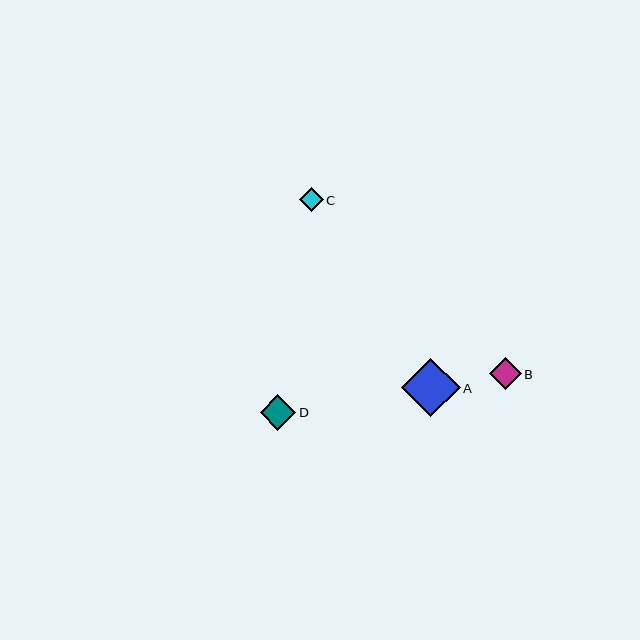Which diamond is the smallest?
Diamond C is the smallest with a size of approximately 24 pixels.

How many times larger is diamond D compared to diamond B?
Diamond D is approximately 1.1 times the size of diamond B.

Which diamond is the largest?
Diamond A is the largest with a size of approximately 58 pixels.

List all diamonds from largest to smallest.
From largest to smallest: A, D, B, C.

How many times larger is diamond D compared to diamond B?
Diamond D is approximately 1.1 times the size of diamond B.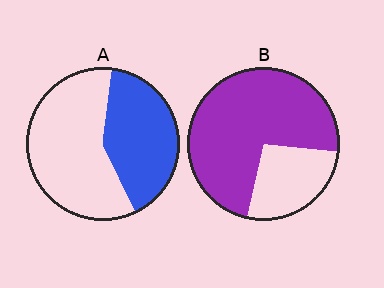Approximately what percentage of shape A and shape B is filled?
A is approximately 40% and B is approximately 75%.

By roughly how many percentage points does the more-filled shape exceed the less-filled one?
By roughly 30 percentage points (B over A).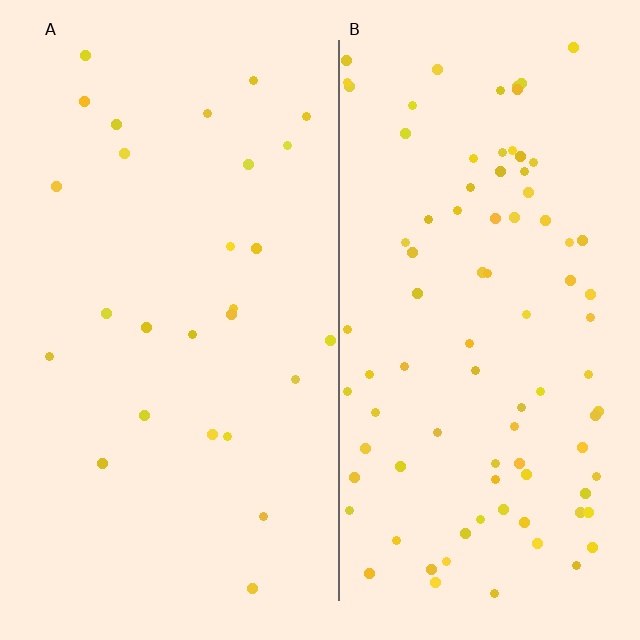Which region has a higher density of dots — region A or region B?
B (the right).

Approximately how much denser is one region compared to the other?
Approximately 3.4× — region B over region A.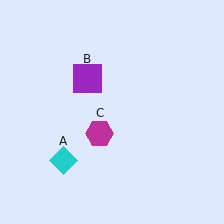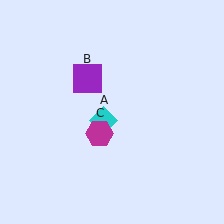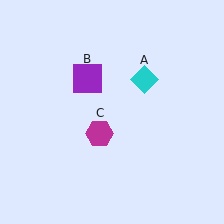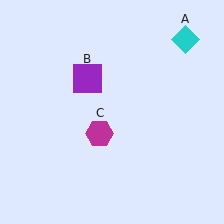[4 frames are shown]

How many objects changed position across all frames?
1 object changed position: cyan diamond (object A).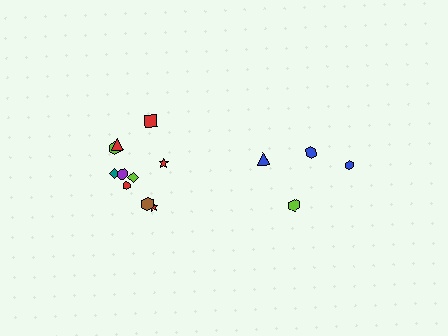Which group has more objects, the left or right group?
The left group.